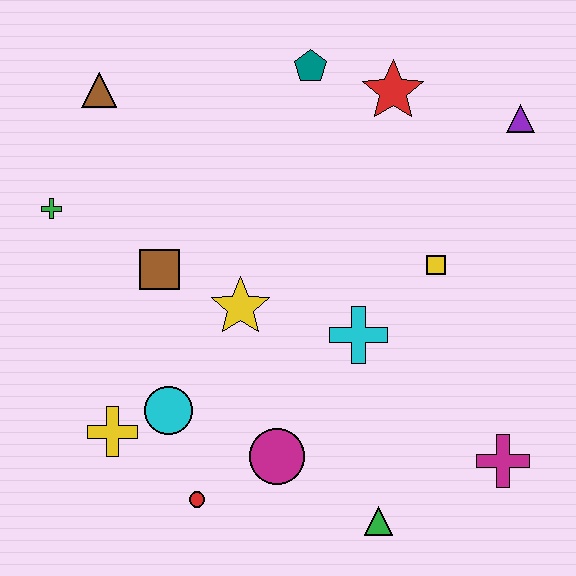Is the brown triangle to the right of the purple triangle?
No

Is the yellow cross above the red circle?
Yes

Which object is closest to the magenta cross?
The green triangle is closest to the magenta cross.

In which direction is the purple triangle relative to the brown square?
The purple triangle is to the right of the brown square.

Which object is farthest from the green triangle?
The brown triangle is farthest from the green triangle.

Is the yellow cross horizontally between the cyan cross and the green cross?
Yes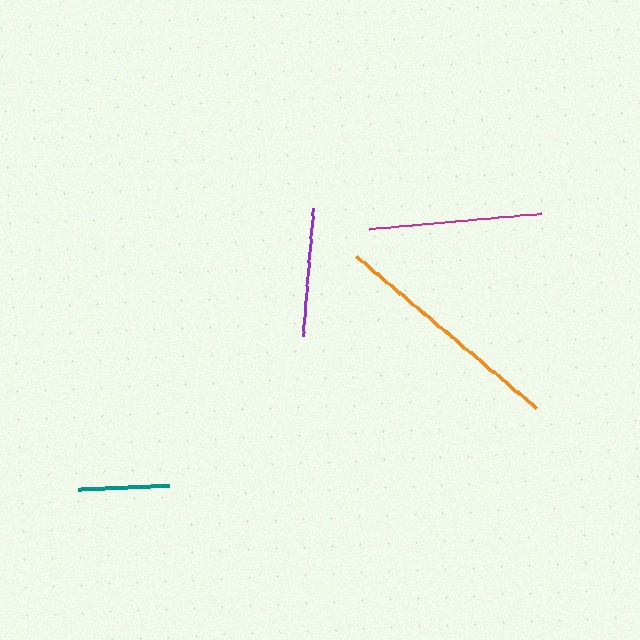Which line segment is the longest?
The orange line is the longest at approximately 235 pixels.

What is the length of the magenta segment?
The magenta segment is approximately 172 pixels long.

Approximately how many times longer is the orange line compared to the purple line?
The orange line is approximately 1.8 times the length of the purple line.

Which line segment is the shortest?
The teal line is the shortest at approximately 91 pixels.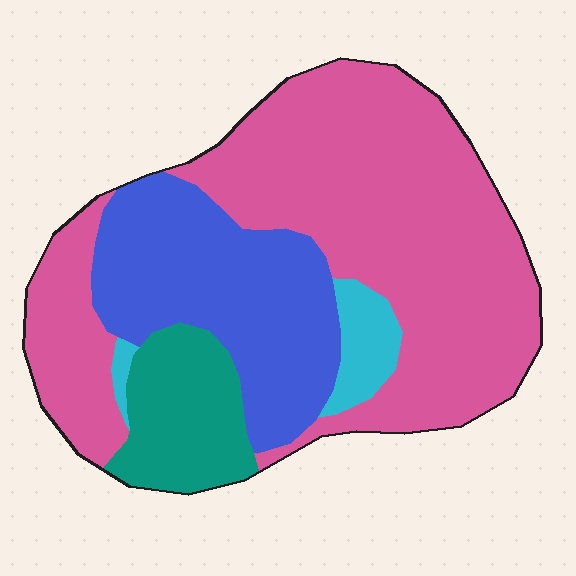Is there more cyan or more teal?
Teal.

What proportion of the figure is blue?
Blue takes up between a sixth and a third of the figure.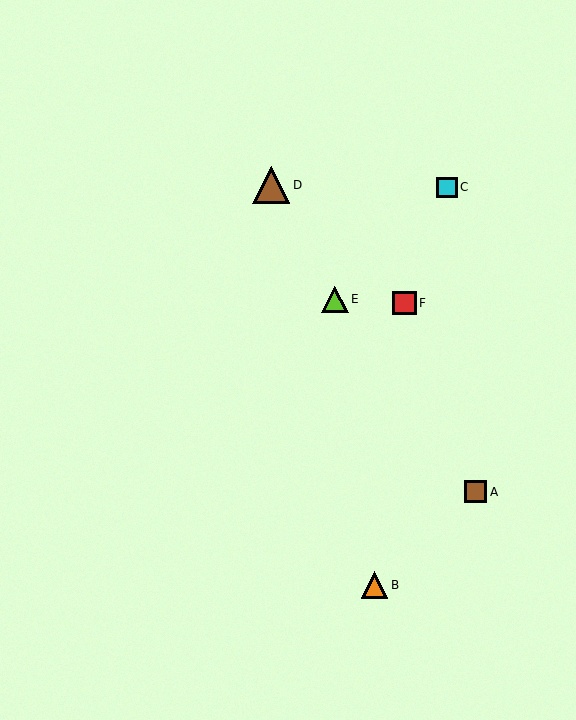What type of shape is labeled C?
Shape C is a cyan square.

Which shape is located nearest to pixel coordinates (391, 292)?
The red square (labeled F) at (404, 303) is nearest to that location.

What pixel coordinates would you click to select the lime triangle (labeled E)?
Click at (335, 299) to select the lime triangle E.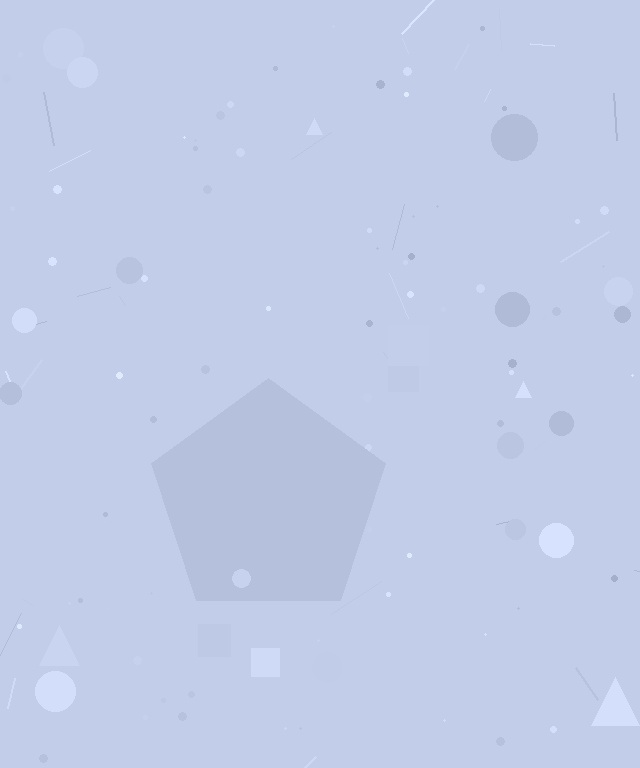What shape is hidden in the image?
A pentagon is hidden in the image.